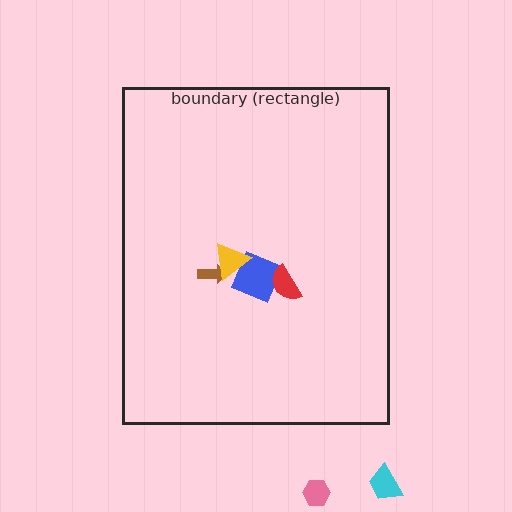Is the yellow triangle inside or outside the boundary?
Inside.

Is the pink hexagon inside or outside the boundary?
Outside.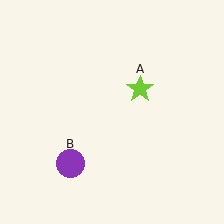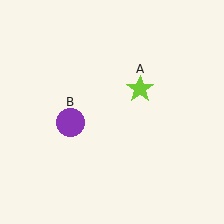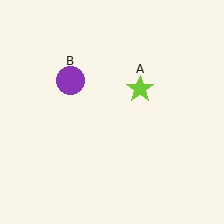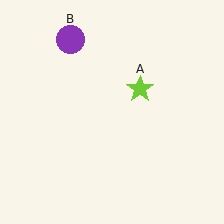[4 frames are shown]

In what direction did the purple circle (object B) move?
The purple circle (object B) moved up.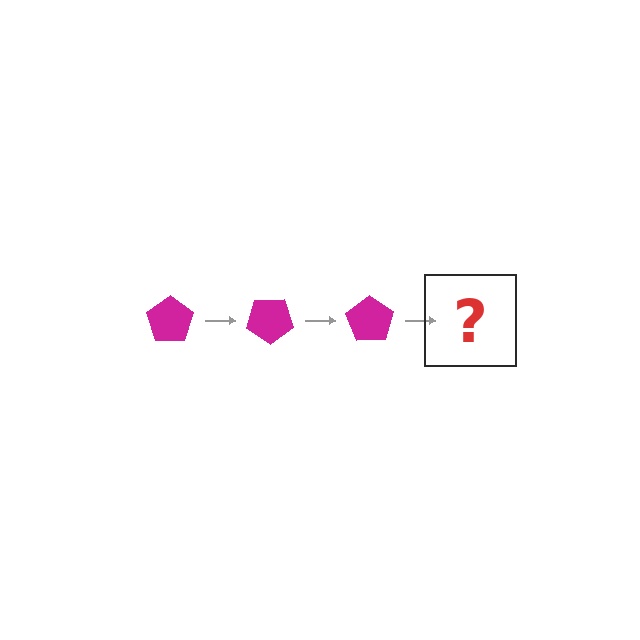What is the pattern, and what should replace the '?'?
The pattern is that the pentagon rotates 35 degrees each step. The '?' should be a magenta pentagon rotated 105 degrees.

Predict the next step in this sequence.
The next step is a magenta pentagon rotated 105 degrees.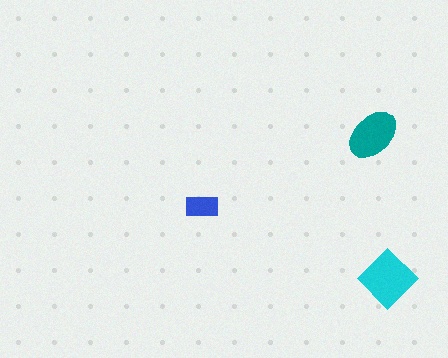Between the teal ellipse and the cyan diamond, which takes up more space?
The cyan diamond.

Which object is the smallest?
The blue rectangle.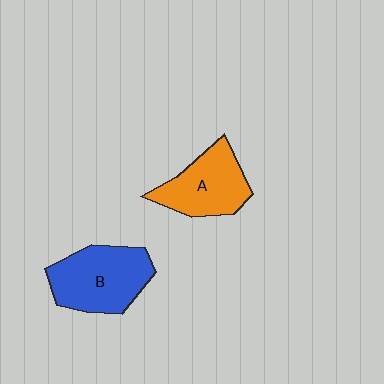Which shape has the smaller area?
Shape A (orange).